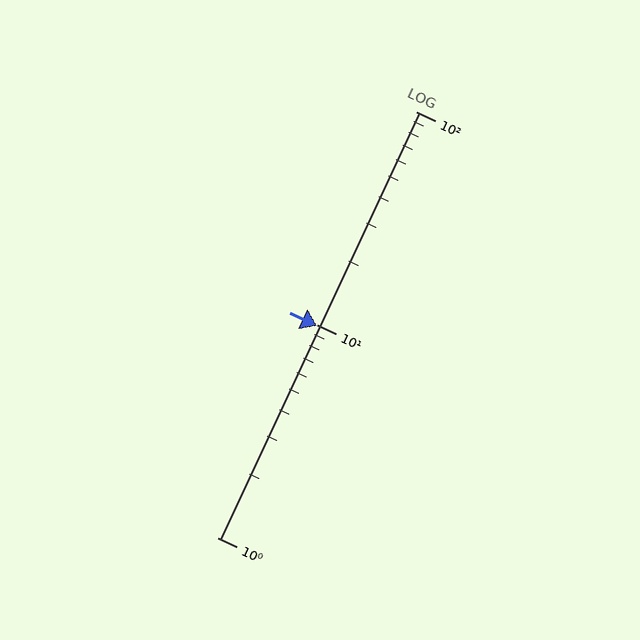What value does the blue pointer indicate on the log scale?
The pointer indicates approximately 9.9.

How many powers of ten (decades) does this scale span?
The scale spans 2 decades, from 1 to 100.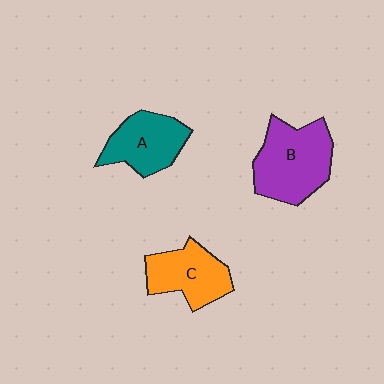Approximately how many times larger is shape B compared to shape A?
Approximately 1.4 times.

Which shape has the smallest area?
Shape A (teal).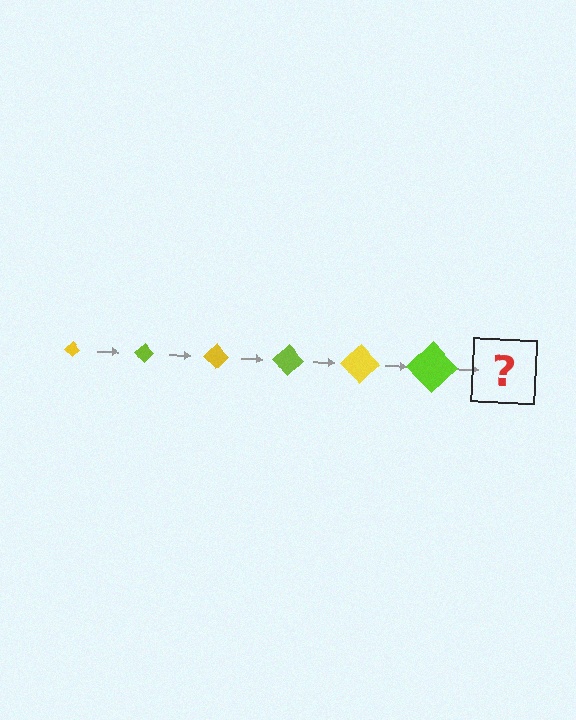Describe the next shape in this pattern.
It should be a yellow diamond, larger than the previous one.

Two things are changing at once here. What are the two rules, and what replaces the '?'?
The two rules are that the diamond grows larger each step and the color cycles through yellow and lime. The '?' should be a yellow diamond, larger than the previous one.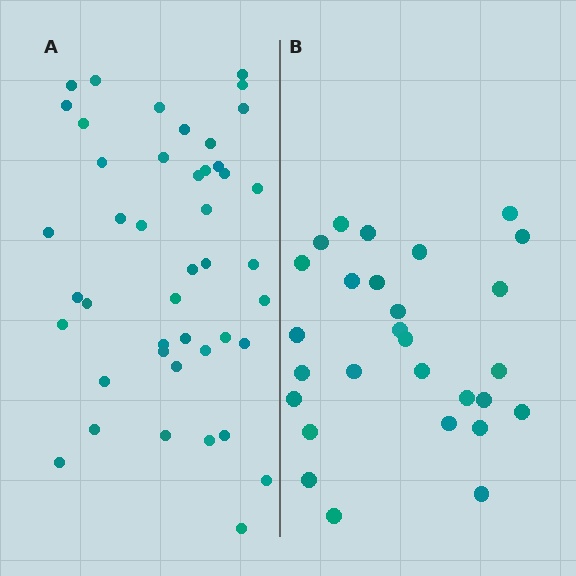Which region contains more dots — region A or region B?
Region A (the left region) has more dots.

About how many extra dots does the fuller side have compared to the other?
Region A has approximately 15 more dots than region B.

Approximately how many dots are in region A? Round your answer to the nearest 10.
About 40 dots. (The exact count is 44, which rounds to 40.)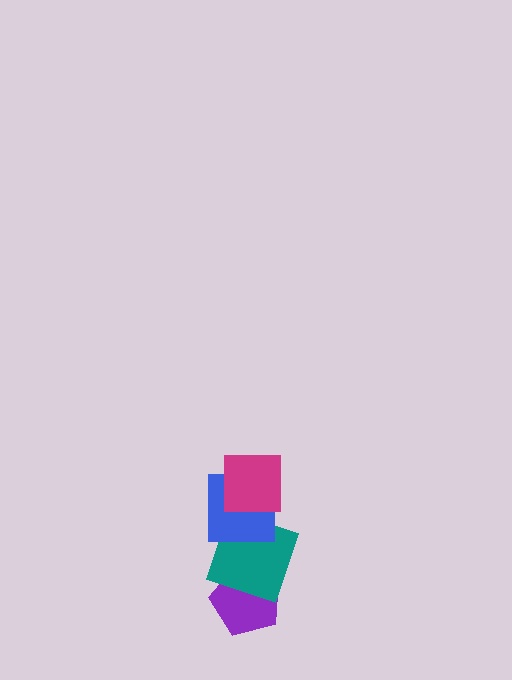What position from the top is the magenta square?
The magenta square is 1st from the top.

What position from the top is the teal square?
The teal square is 3rd from the top.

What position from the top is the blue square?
The blue square is 2nd from the top.